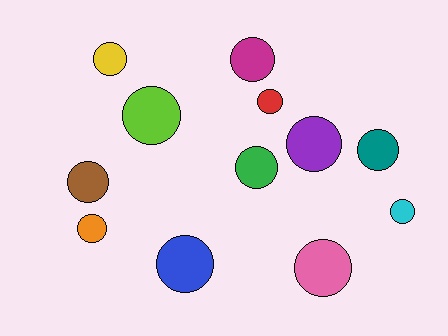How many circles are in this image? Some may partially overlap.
There are 12 circles.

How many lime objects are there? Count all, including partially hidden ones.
There is 1 lime object.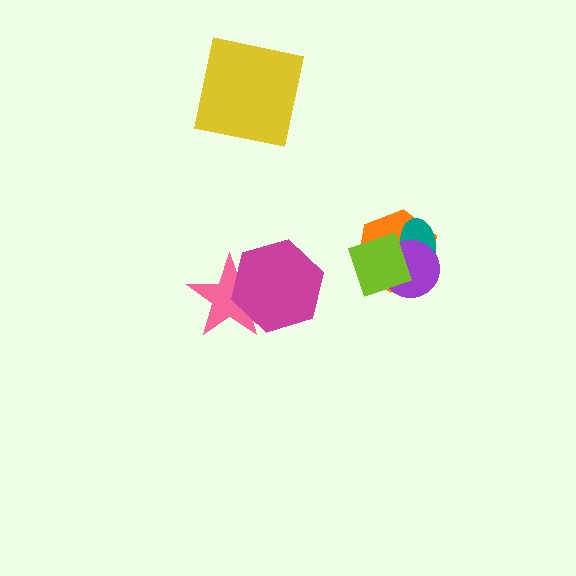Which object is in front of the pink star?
The magenta hexagon is in front of the pink star.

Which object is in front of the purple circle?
The lime square is in front of the purple circle.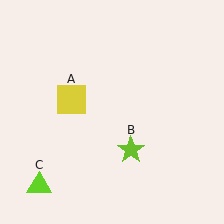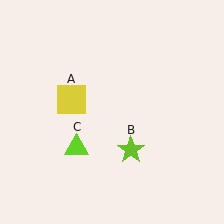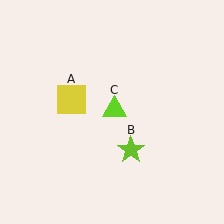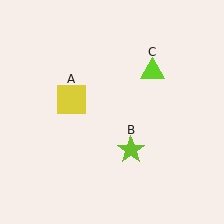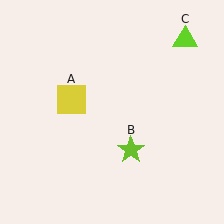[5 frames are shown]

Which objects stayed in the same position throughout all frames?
Yellow square (object A) and lime star (object B) remained stationary.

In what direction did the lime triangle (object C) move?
The lime triangle (object C) moved up and to the right.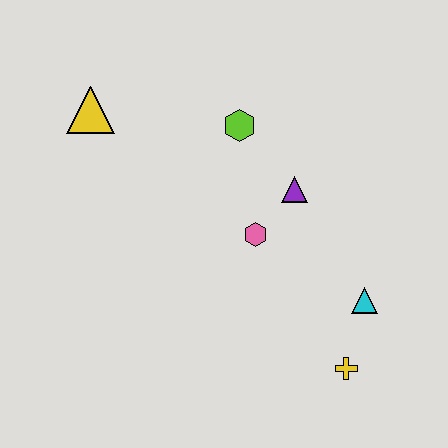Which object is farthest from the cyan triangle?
The yellow triangle is farthest from the cyan triangle.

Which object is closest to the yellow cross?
The cyan triangle is closest to the yellow cross.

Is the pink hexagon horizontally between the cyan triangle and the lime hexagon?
Yes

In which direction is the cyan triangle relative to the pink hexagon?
The cyan triangle is to the right of the pink hexagon.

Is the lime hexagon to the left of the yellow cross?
Yes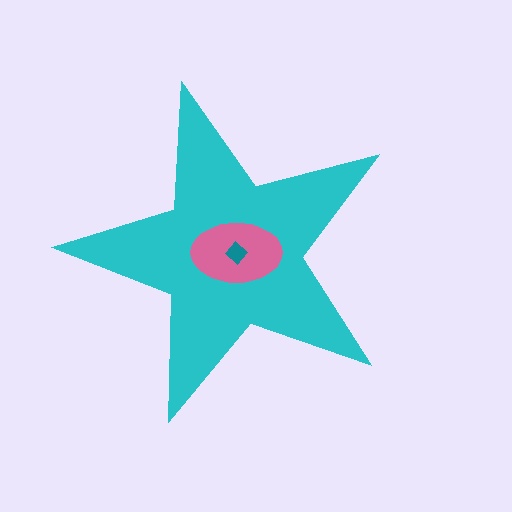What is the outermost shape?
The cyan star.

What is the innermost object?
The teal diamond.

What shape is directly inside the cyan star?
The pink ellipse.